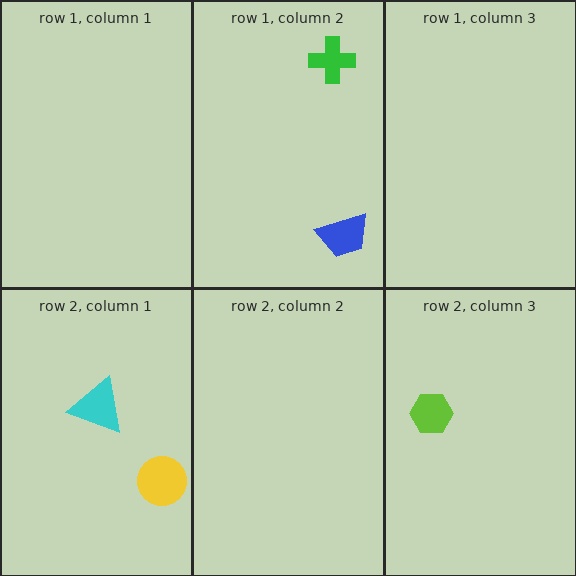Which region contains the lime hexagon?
The row 2, column 3 region.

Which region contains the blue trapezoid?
The row 1, column 2 region.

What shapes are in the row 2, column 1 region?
The cyan triangle, the yellow circle.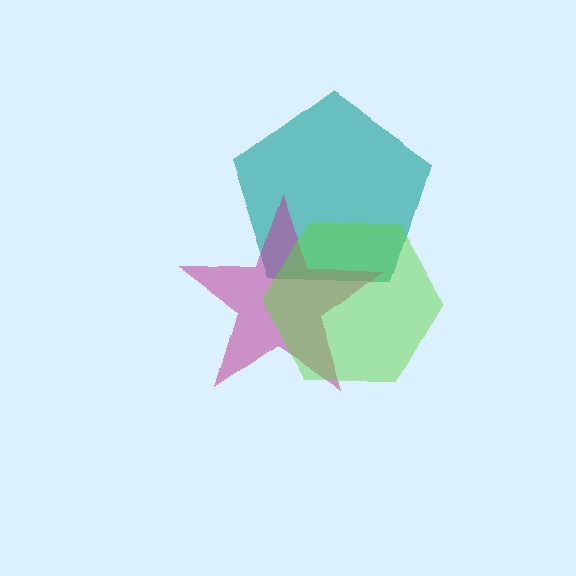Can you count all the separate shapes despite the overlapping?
Yes, there are 3 separate shapes.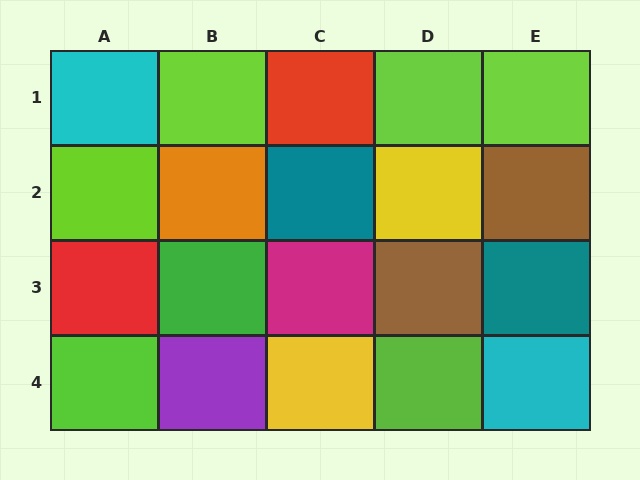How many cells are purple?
1 cell is purple.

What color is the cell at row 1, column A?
Cyan.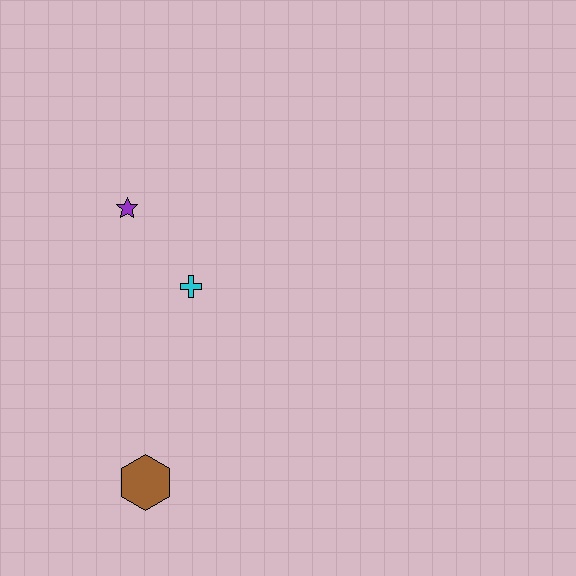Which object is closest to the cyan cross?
The purple star is closest to the cyan cross.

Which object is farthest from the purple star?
The brown hexagon is farthest from the purple star.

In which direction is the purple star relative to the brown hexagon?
The purple star is above the brown hexagon.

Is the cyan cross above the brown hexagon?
Yes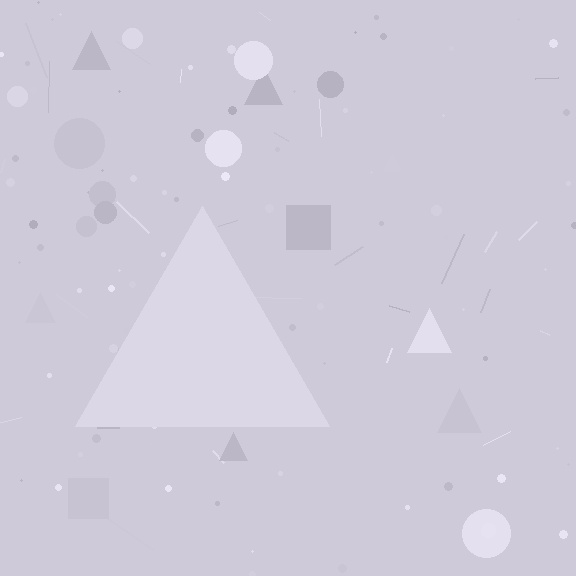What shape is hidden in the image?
A triangle is hidden in the image.